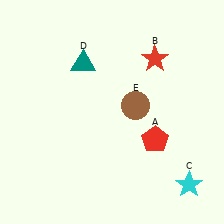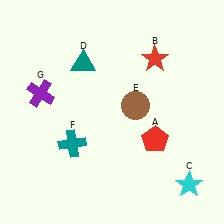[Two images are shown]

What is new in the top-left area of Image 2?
A purple cross (G) was added in the top-left area of Image 2.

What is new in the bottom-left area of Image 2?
A teal cross (F) was added in the bottom-left area of Image 2.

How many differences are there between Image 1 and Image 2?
There are 2 differences between the two images.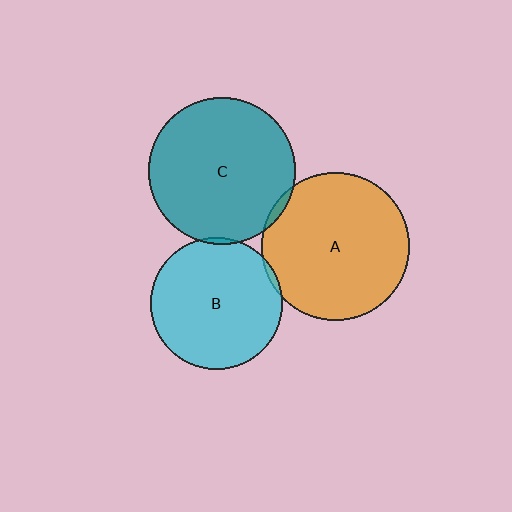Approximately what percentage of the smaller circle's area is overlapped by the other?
Approximately 5%.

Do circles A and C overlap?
Yes.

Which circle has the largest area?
Circle A (orange).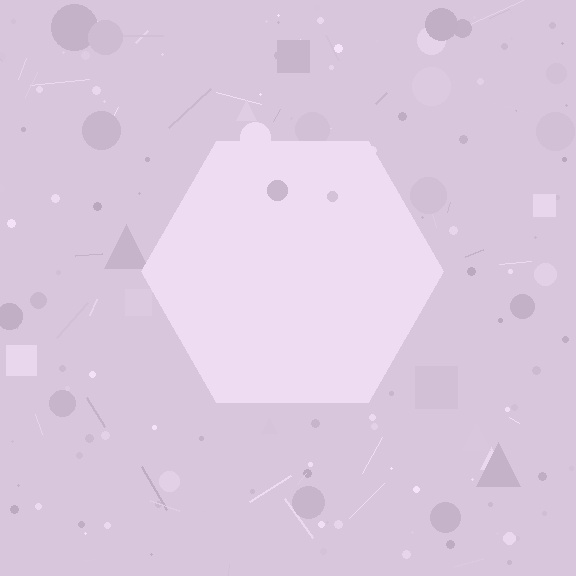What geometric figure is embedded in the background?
A hexagon is embedded in the background.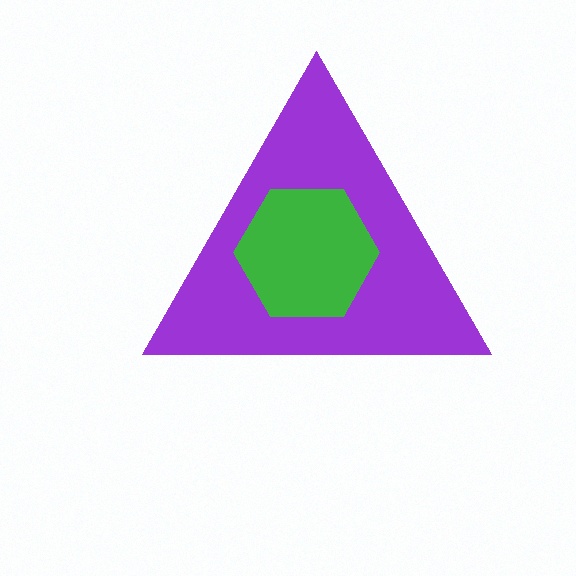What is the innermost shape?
The green hexagon.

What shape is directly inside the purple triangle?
The green hexagon.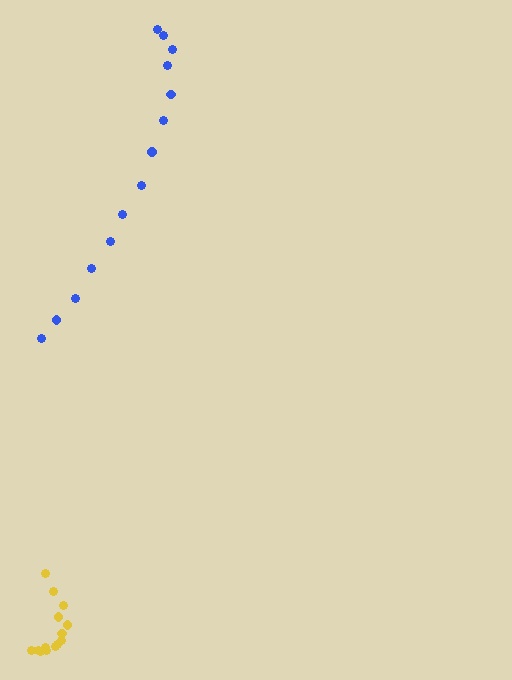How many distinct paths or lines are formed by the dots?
There are 2 distinct paths.